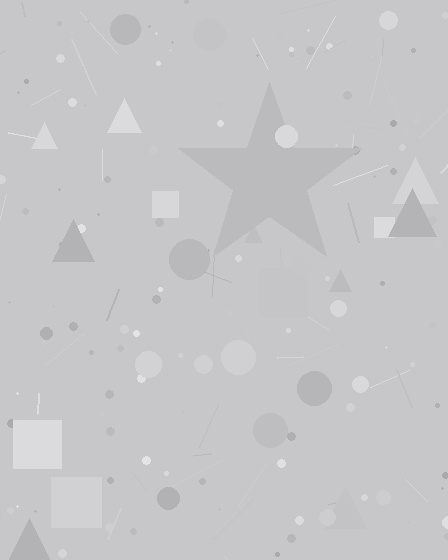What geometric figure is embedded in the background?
A star is embedded in the background.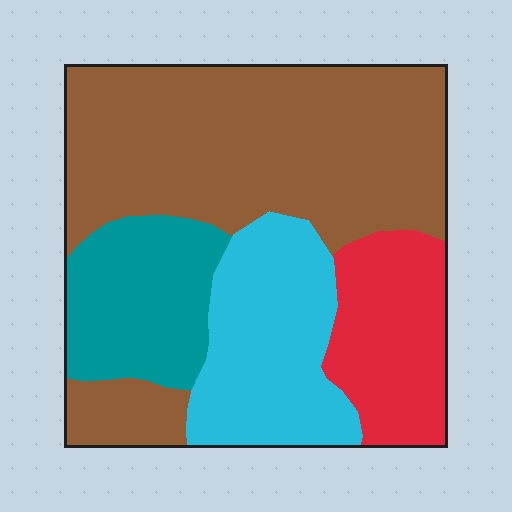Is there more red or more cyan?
Cyan.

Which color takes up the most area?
Brown, at roughly 50%.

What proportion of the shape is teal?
Teal takes up about one sixth (1/6) of the shape.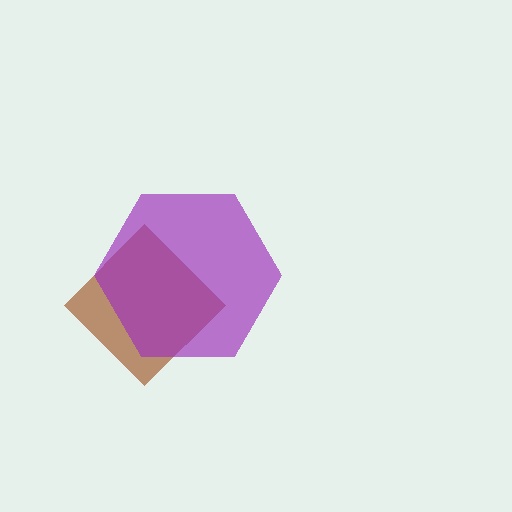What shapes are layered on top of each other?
The layered shapes are: a brown diamond, a purple hexagon.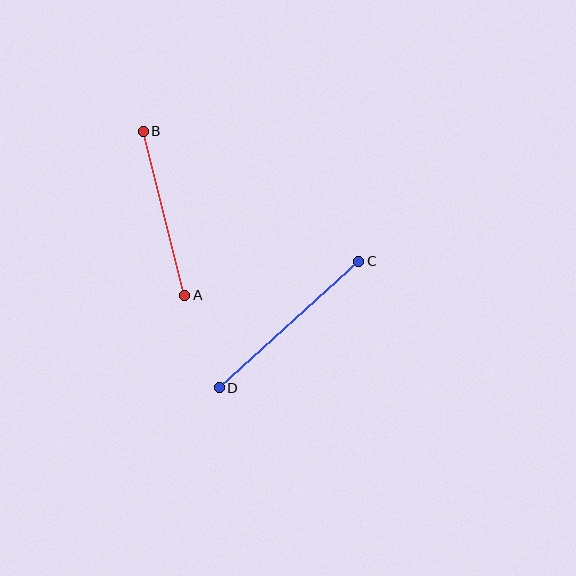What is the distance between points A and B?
The distance is approximately 169 pixels.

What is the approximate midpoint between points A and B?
The midpoint is at approximately (164, 213) pixels.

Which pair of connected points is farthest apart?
Points C and D are farthest apart.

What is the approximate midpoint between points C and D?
The midpoint is at approximately (289, 324) pixels.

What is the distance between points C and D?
The distance is approximately 188 pixels.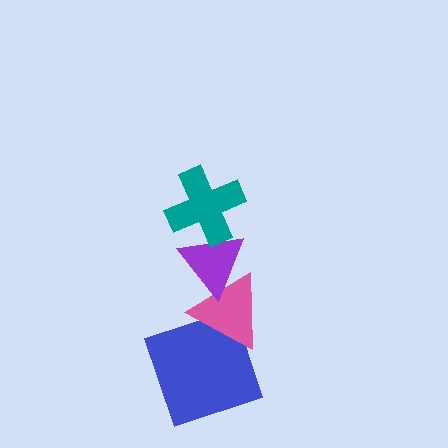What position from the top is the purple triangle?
The purple triangle is 2nd from the top.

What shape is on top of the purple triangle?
The teal cross is on top of the purple triangle.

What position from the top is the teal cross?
The teal cross is 1st from the top.